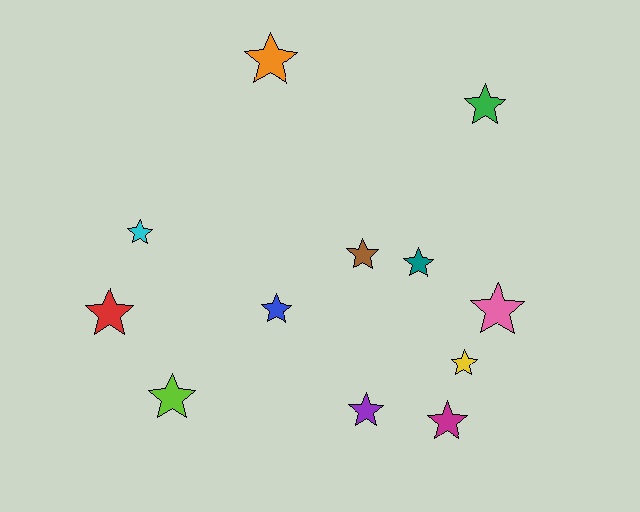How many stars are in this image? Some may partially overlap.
There are 12 stars.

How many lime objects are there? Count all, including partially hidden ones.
There is 1 lime object.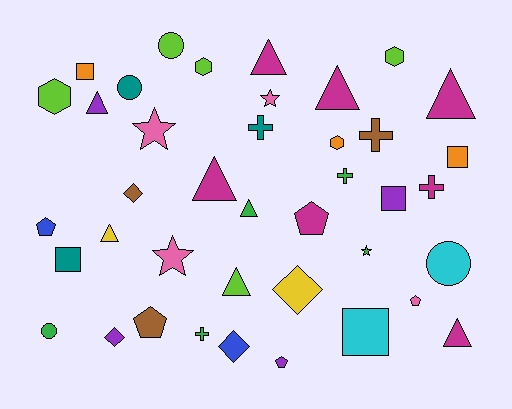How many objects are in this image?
There are 40 objects.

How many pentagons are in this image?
There are 5 pentagons.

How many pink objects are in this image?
There are 4 pink objects.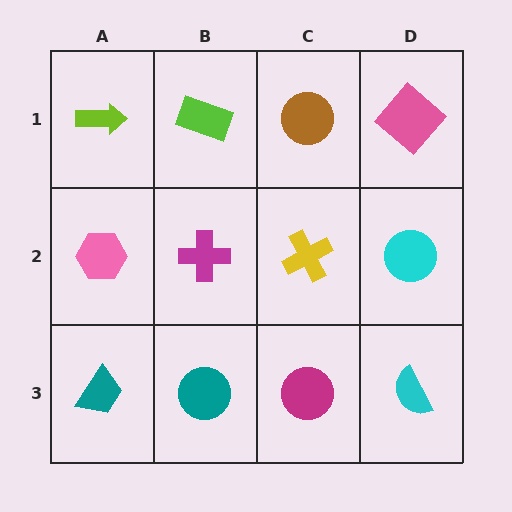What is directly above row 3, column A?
A pink hexagon.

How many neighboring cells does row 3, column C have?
3.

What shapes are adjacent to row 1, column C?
A yellow cross (row 2, column C), a lime rectangle (row 1, column B), a pink diamond (row 1, column D).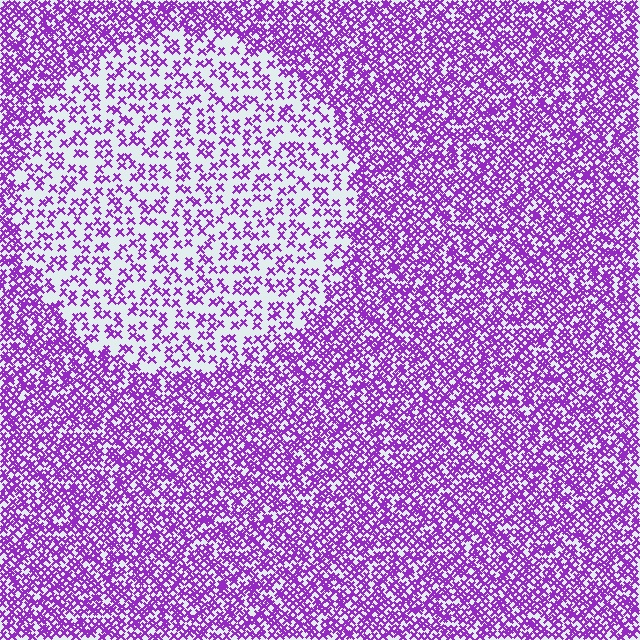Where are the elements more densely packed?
The elements are more densely packed outside the circle boundary.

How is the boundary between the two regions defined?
The boundary is defined by a change in element density (approximately 2.4x ratio). All elements are the same color, size, and shape.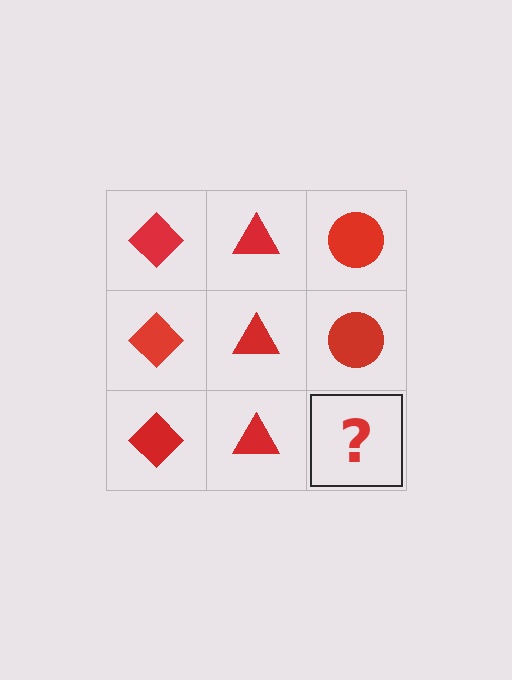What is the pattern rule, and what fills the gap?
The rule is that each column has a consistent shape. The gap should be filled with a red circle.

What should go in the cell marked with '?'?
The missing cell should contain a red circle.